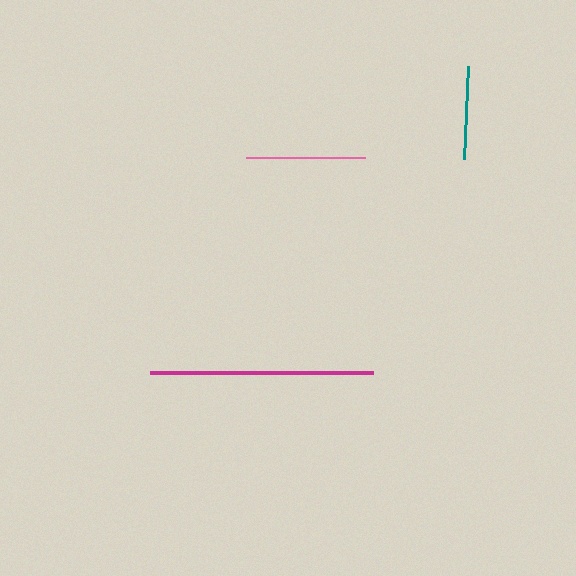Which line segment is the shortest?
The teal line is the shortest at approximately 93 pixels.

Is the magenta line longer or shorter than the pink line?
The magenta line is longer than the pink line.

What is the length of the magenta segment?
The magenta segment is approximately 222 pixels long.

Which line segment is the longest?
The magenta line is the longest at approximately 222 pixels.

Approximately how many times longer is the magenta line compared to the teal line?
The magenta line is approximately 2.4 times the length of the teal line.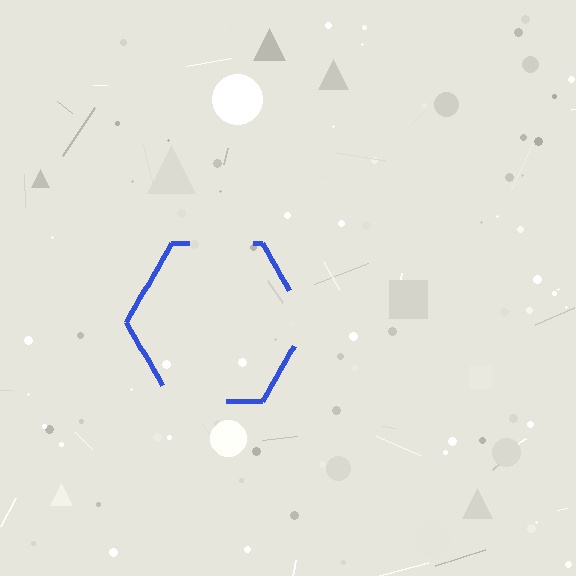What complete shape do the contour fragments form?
The contour fragments form a hexagon.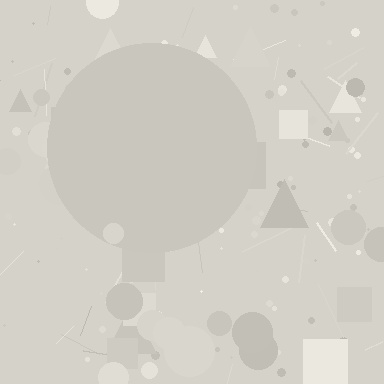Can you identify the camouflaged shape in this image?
The camouflaged shape is a circle.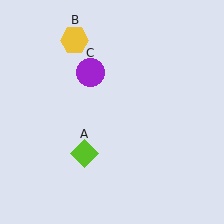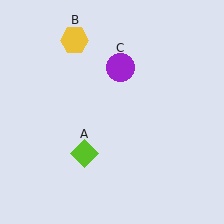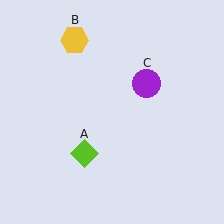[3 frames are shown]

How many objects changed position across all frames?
1 object changed position: purple circle (object C).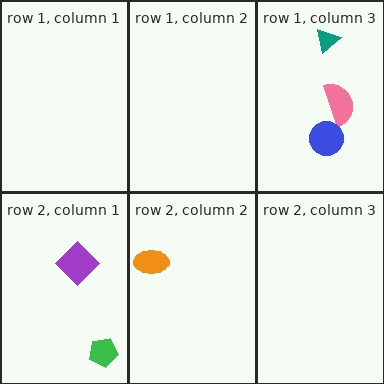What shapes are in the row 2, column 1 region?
The green pentagon, the purple diamond.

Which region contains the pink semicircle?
The row 1, column 3 region.